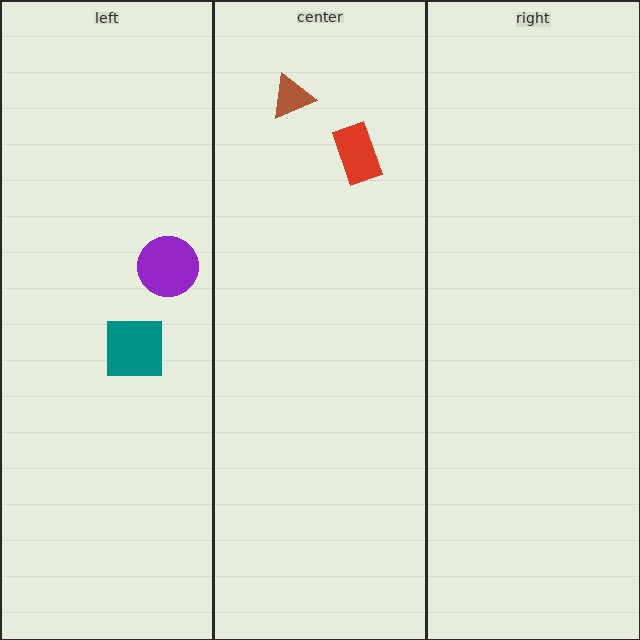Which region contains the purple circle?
The left region.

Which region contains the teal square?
The left region.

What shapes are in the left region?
The purple circle, the teal square.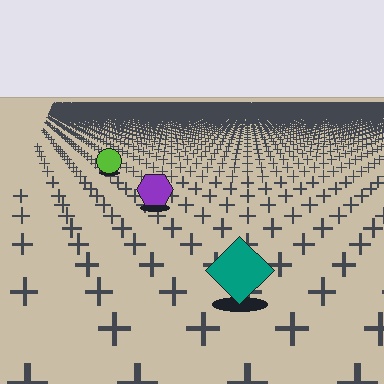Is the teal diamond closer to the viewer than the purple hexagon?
Yes. The teal diamond is closer — you can tell from the texture gradient: the ground texture is coarser near it.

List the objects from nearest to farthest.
From nearest to farthest: the teal diamond, the purple hexagon, the lime circle.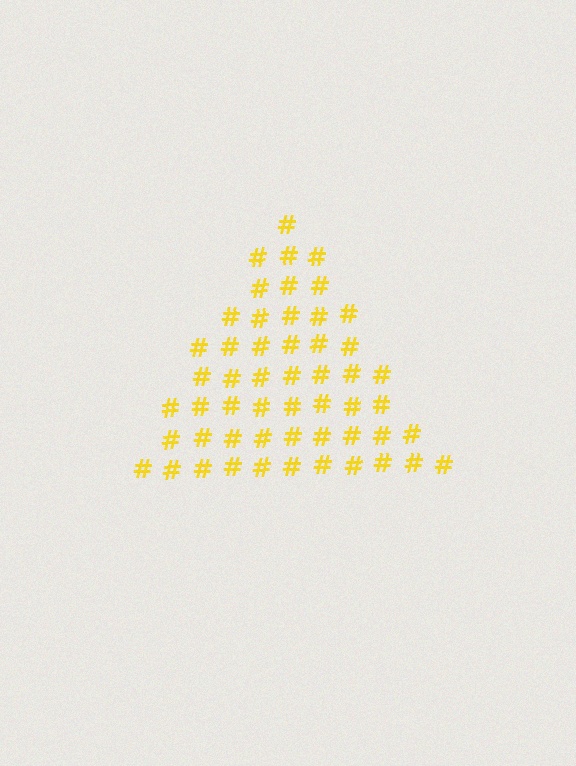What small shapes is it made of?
It is made of small hash symbols.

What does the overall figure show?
The overall figure shows a triangle.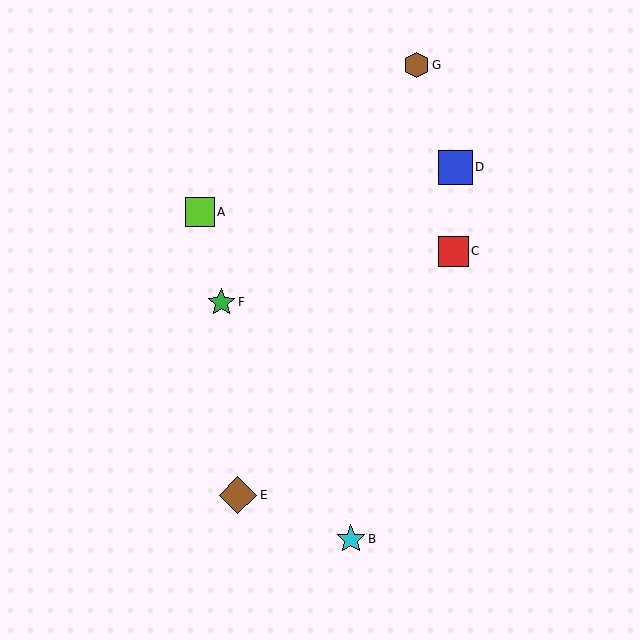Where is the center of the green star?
The center of the green star is at (221, 302).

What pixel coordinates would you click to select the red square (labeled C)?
Click at (454, 251) to select the red square C.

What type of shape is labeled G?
Shape G is a brown hexagon.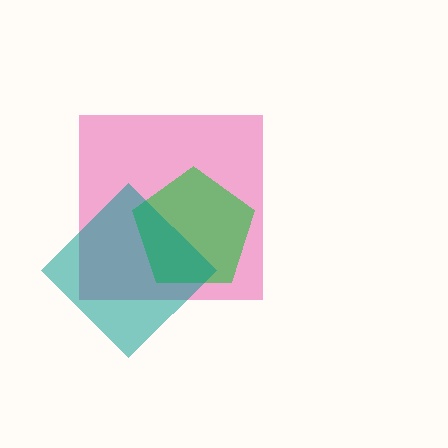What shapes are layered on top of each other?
The layered shapes are: a pink square, a green pentagon, a teal diamond.